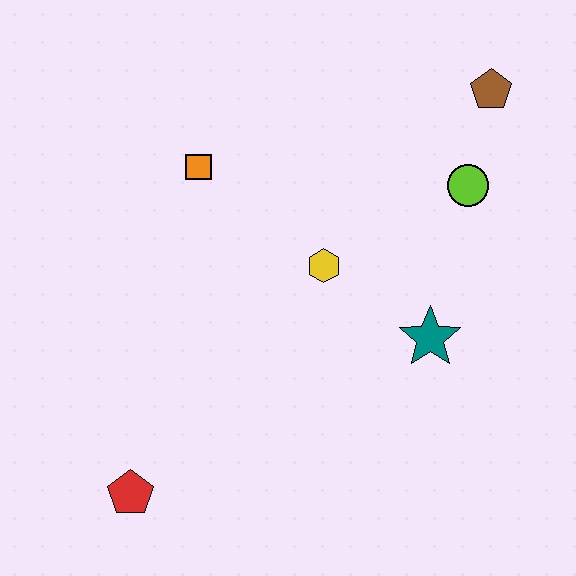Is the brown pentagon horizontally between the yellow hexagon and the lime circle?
No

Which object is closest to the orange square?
The yellow hexagon is closest to the orange square.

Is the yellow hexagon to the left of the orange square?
No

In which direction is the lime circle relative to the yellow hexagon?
The lime circle is to the right of the yellow hexagon.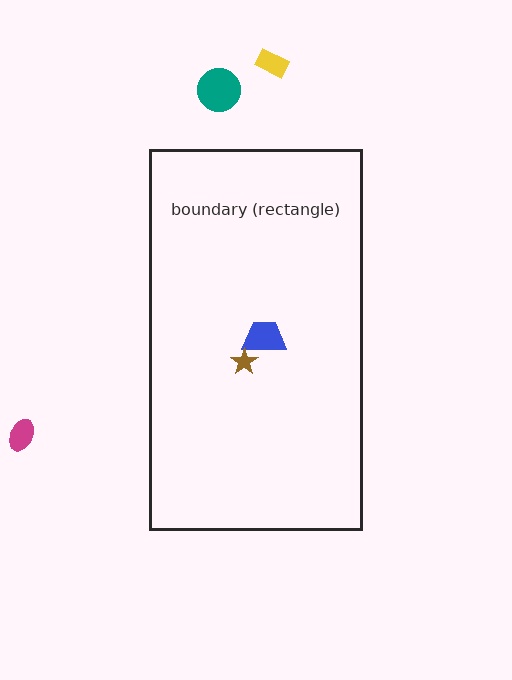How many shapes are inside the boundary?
2 inside, 3 outside.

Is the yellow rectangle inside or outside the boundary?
Outside.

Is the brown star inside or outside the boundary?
Inside.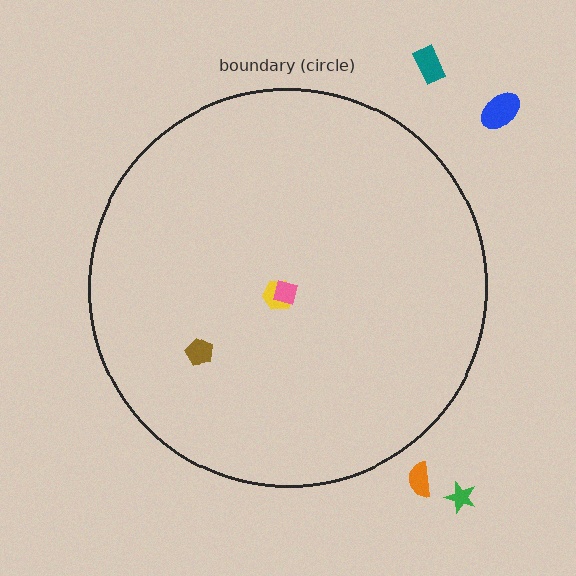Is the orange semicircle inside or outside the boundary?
Outside.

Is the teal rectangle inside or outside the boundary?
Outside.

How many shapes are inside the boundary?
3 inside, 4 outside.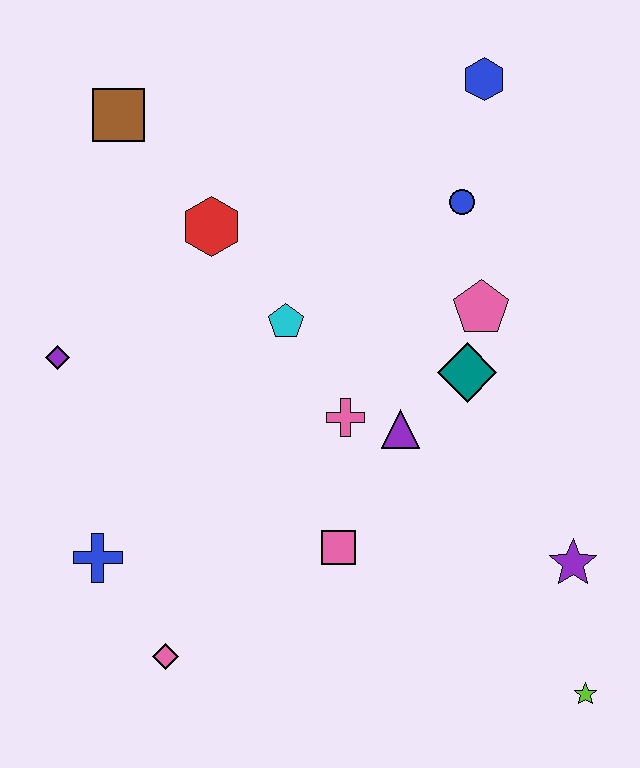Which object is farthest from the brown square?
The lime star is farthest from the brown square.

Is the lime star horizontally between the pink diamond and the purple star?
No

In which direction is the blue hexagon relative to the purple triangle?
The blue hexagon is above the purple triangle.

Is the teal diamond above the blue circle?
No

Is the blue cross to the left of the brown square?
Yes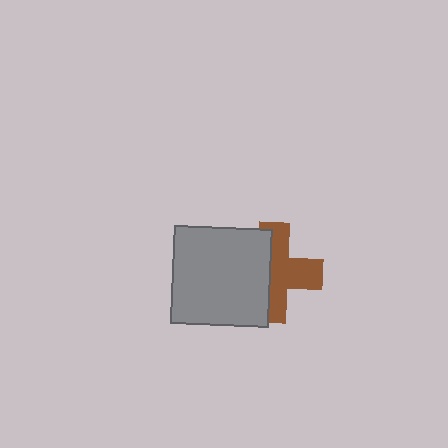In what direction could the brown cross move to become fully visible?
The brown cross could move right. That would shift it out from behind the gray square entirely.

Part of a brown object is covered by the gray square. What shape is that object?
It is a cross.